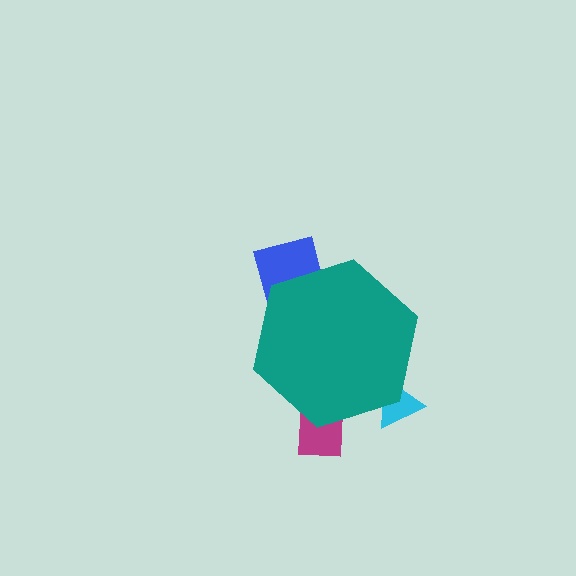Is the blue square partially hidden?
Yes, the blue square is partially hidden behind the teal hexagon.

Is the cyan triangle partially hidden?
Yes, the cyan triangle is partially hidden behind the teal hexagon.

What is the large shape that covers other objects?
A teal hexagon.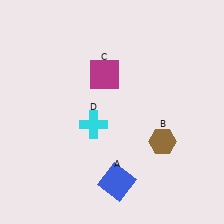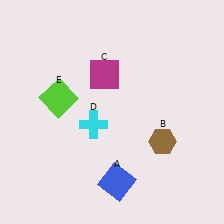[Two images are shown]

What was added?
A lime square (E) was added in Image 2.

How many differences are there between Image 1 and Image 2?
There is 1 difference between the two images.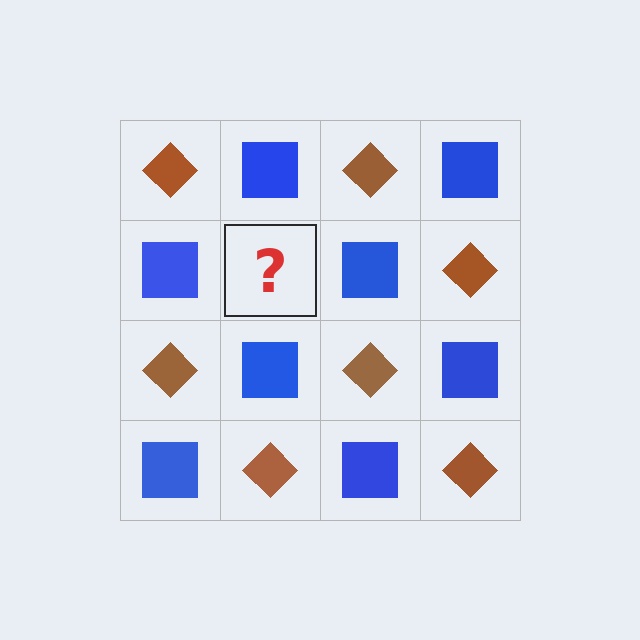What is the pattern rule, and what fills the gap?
The rule is that it alternates brown diamond and blue square in a checkerboard pattern. The gap should be filled with a brown diamond.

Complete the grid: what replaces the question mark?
The question mark should be replaced with a brown diamond.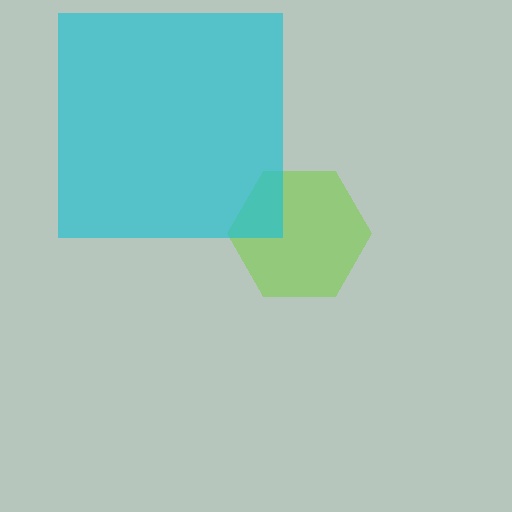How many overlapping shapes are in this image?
There are 2 overlapping shapes in the image.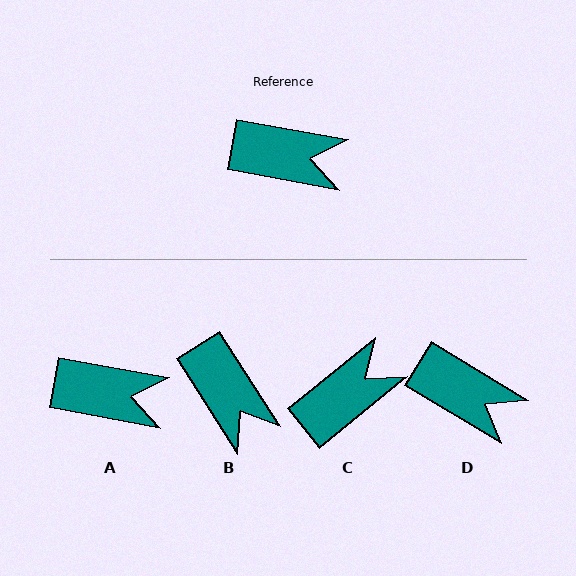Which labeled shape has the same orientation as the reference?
A.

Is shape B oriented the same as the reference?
No, it is off by about 47 degrees.